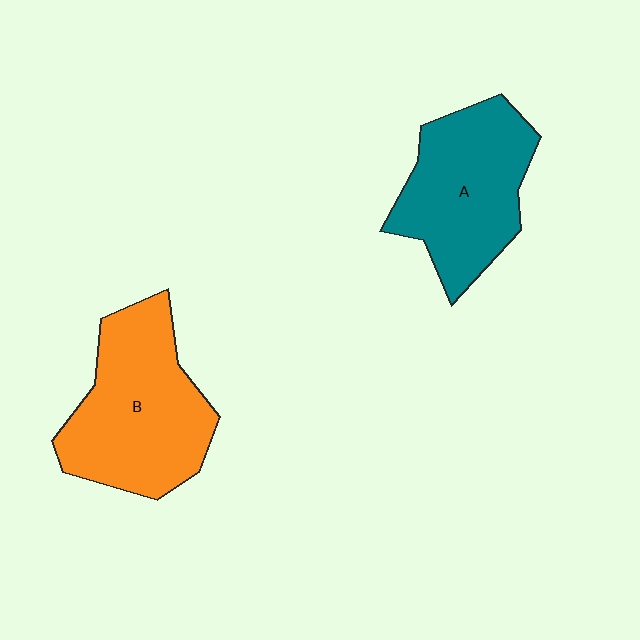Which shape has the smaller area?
Shape A (teal).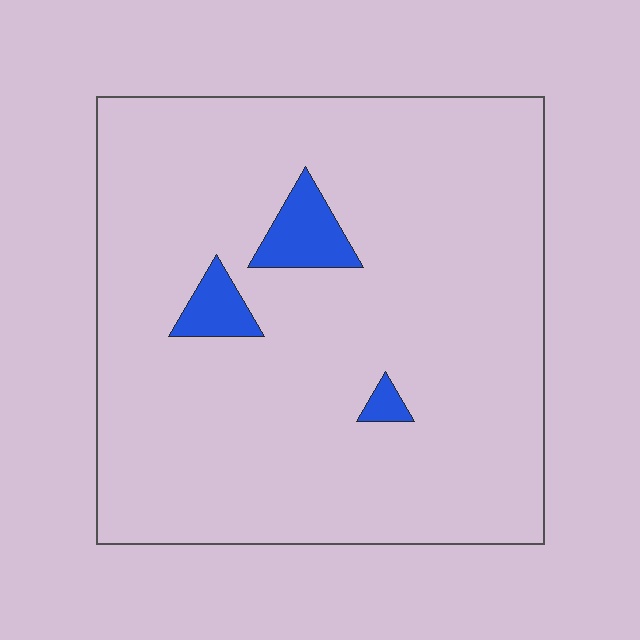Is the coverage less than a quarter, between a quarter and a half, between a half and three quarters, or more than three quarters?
Less than a quarter.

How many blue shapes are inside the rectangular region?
3.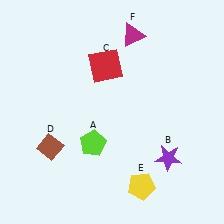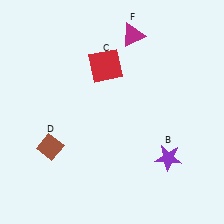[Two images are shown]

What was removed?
The yellow pentagon (E), the lime pentagon (A) were removed in Image 2.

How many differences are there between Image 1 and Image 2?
There are 2 differences between the two images.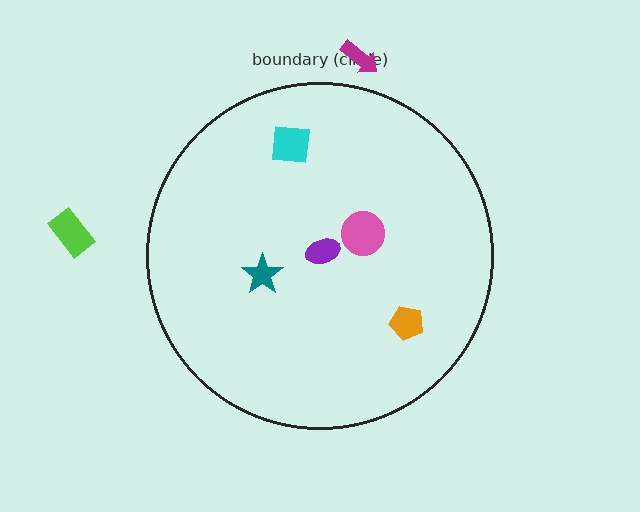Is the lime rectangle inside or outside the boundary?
Outside.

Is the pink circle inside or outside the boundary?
Inside.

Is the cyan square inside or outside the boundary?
Inside.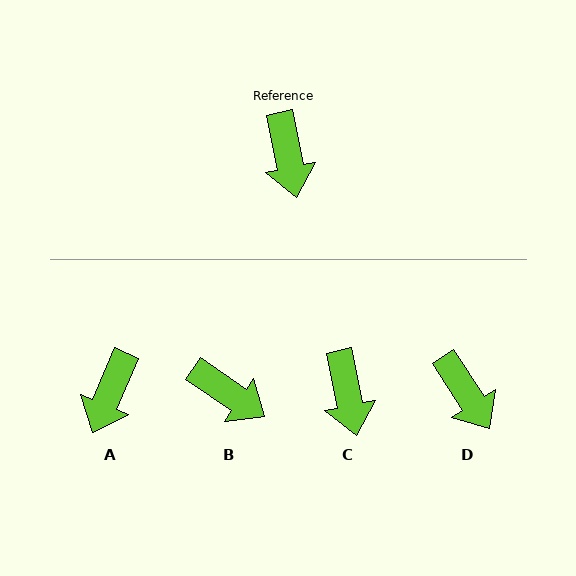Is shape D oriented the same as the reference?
No, it is off by about 21 degrees.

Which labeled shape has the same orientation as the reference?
C.